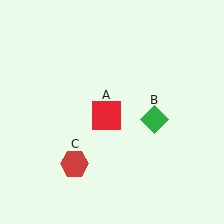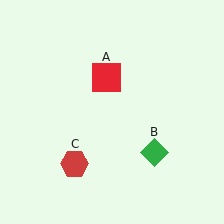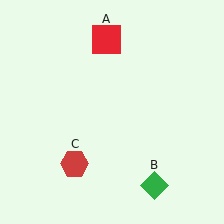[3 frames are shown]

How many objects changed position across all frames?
2 objects changed position: red square (object A), green diamond (object B).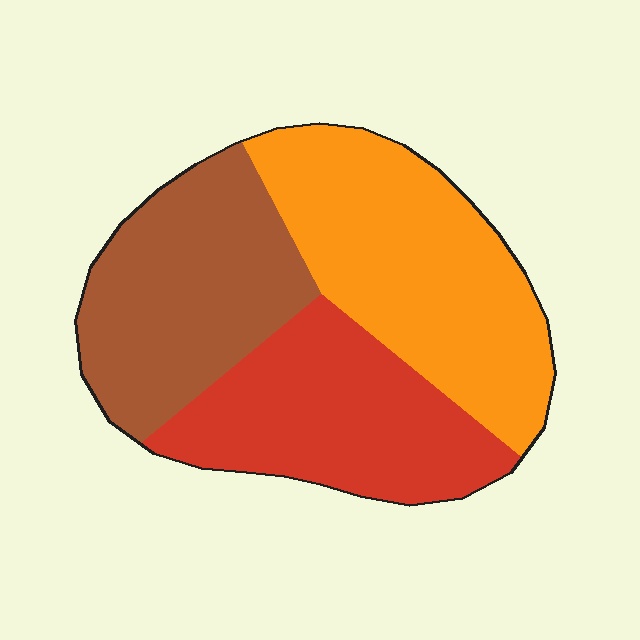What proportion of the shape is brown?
Brown covers roughly 30% of the shape.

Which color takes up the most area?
Orange, at roughly 40%.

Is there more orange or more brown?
Orange.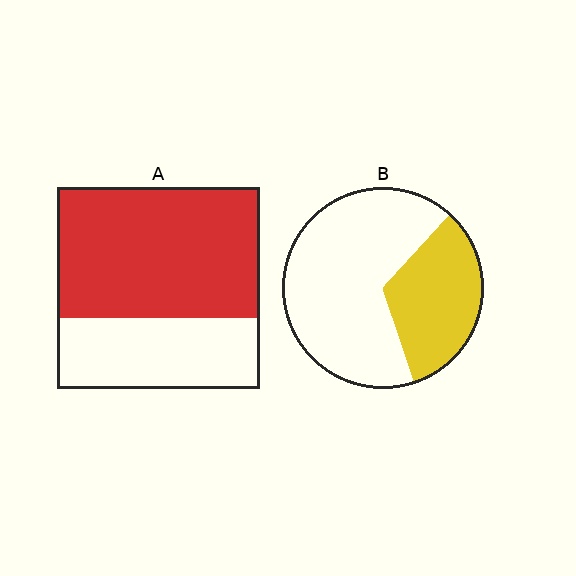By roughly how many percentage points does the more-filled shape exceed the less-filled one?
By roughly 30 percentage points (A over B).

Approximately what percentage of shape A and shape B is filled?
A is approximately 65% and B is approximately 35%.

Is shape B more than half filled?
No.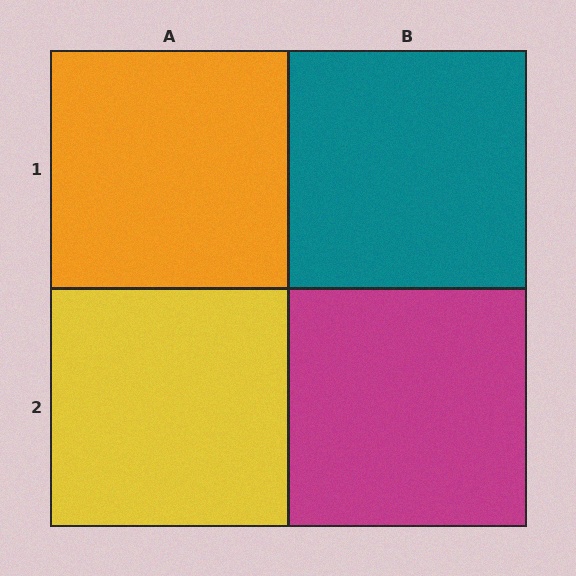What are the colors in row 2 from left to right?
Yellow, magenta.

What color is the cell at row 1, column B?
Teal.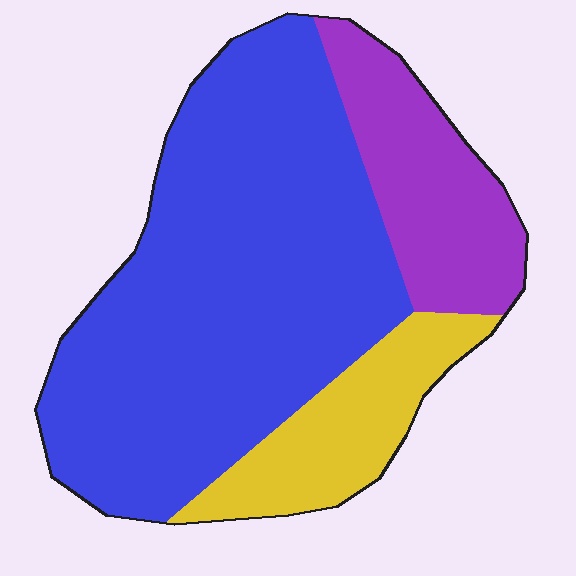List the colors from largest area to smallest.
From largest to smallest: blue, purple, yellow.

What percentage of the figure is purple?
Purple covers roughly 20% of the figure.